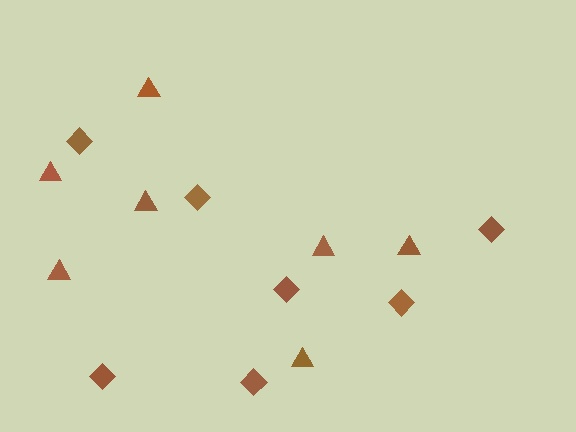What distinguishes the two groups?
There are 2 groups: one group of diamonds (7) and one group of triangles (7).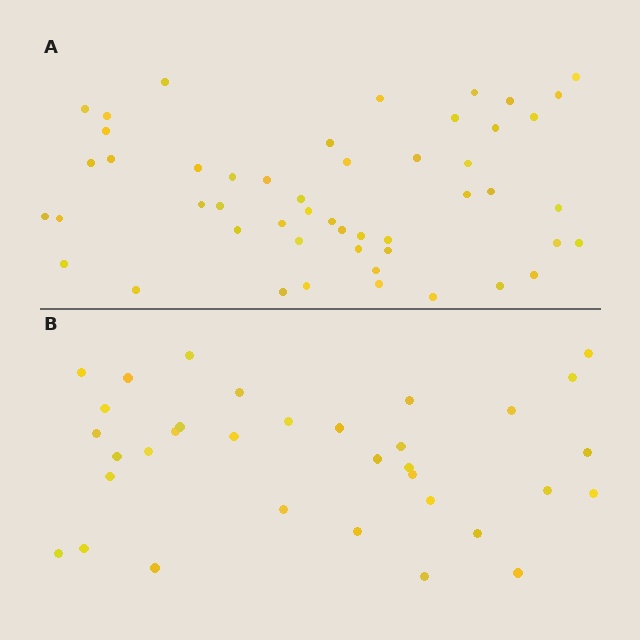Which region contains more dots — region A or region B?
Region A (the top region) has more dots.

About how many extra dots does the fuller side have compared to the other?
Region A has approximately 15 more dots than region B.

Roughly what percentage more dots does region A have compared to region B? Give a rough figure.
About 45% more.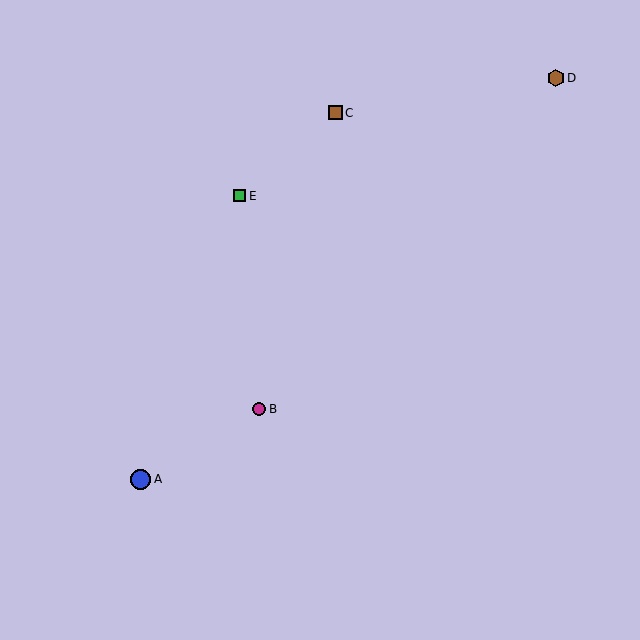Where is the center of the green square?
The center of the green square is at (240, 196).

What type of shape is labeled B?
Shape B is a magenta circle.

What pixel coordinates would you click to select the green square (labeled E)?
Click at (240, 196) to select the green square E.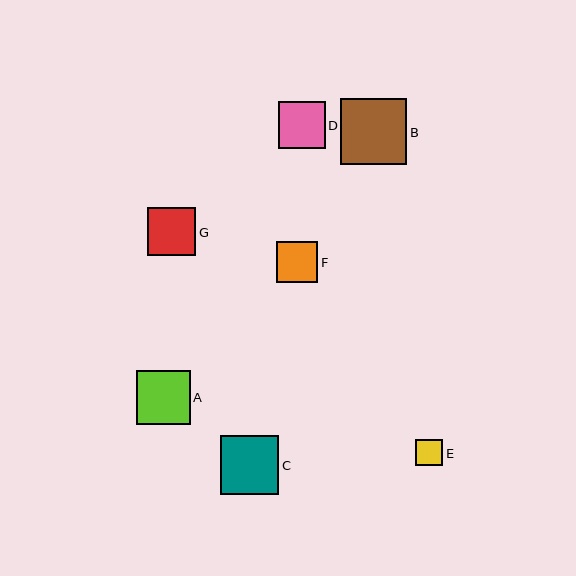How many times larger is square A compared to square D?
Square A is approximately 1.2 times the size of square D.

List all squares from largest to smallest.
From largest to smallest: B, C, A, G, D, F, E.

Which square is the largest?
Square B is the largest with a size of approximately 66 pixels.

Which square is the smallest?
Square E is the smallest with a size of approximately 27 pixels.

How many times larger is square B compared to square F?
Square B is approximately 1.6 times the size of square F.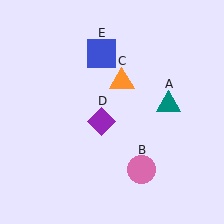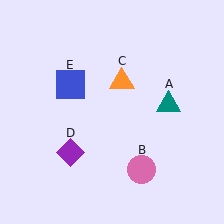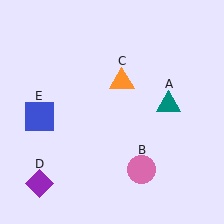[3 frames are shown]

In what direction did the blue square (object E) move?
The blue square (object E) moved down and to the left.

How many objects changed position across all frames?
2 objects changed position: purple diamond (object D), blue square (object E).